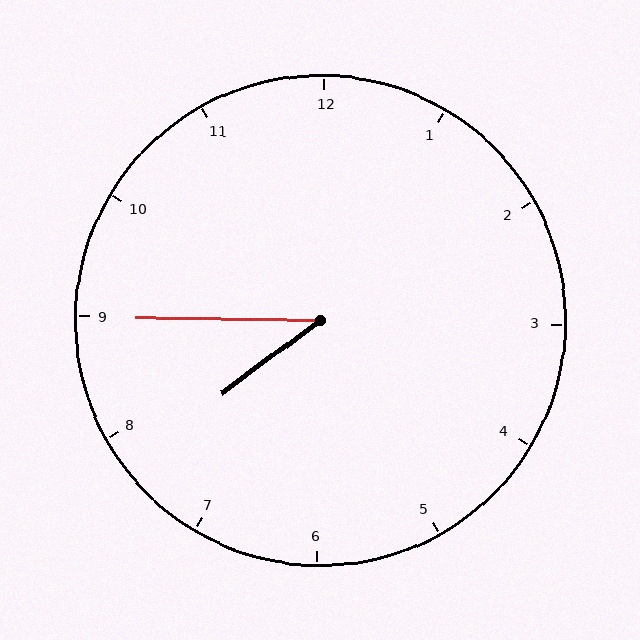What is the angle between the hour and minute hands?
Approximately 38 degrees.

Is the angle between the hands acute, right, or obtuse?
It is acute.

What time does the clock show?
7:45.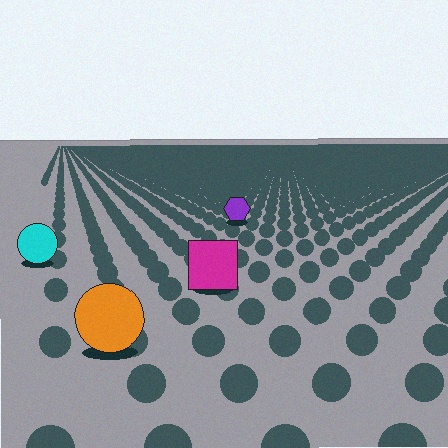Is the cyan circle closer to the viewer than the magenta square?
No. The magenta square is closer — you can tell from the texture gradient: the ground texture is coarser near it.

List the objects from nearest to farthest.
From nearest to farthest: the orange circle, the magenta square, the cyan circle, the purple hexagon.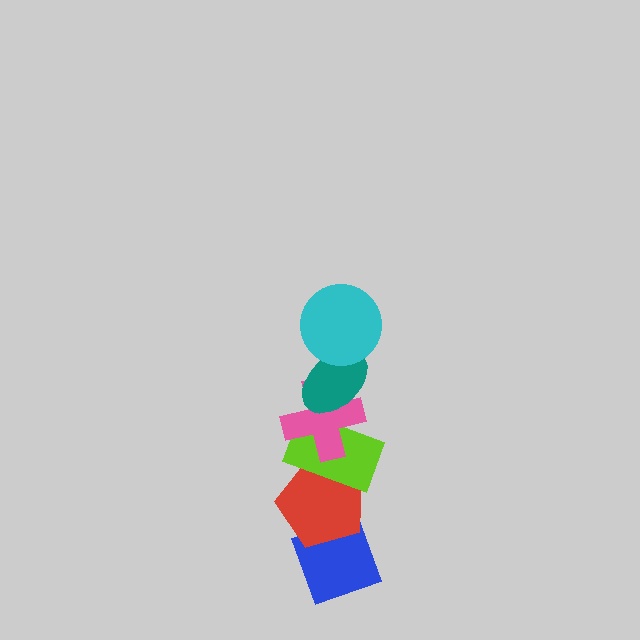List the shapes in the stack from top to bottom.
From top to bottom: the cyan circle, the teal ellipse, the pink cross, the lime rectangle, the red pentagon, the blue diamond.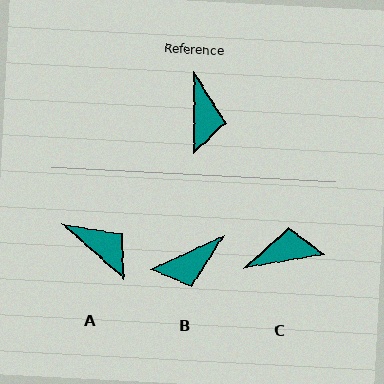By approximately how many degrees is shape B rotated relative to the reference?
Approximately 65 degrees clockwise.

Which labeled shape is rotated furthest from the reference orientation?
C, about 100 degrees away.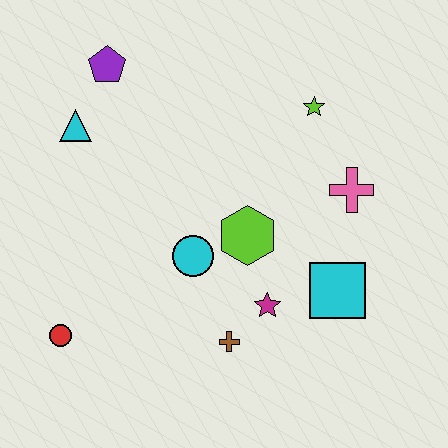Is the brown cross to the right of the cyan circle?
Yes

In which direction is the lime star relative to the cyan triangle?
The lime star is to the right of the cyan triangle.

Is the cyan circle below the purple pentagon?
Yes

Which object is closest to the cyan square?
The magenta star is closest to the cyan square.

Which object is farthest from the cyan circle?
The purple pentagon is farthest from the cyan circle.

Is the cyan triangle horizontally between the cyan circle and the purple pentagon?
No